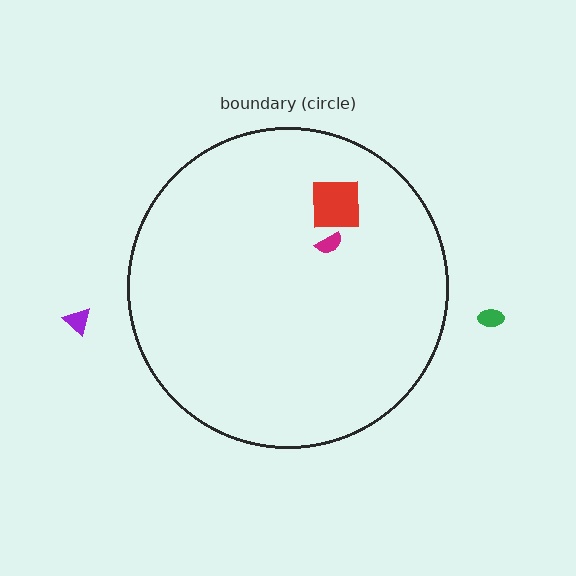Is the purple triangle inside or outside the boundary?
Outside.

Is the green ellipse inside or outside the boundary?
Outside.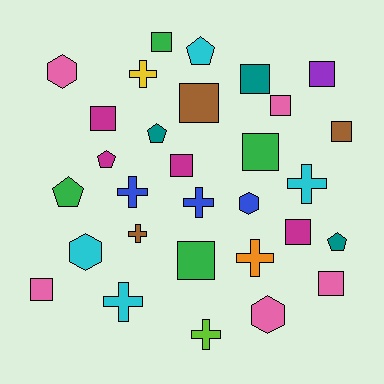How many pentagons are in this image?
There are 5 pentagons.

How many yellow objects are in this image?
There is 1 yellow object.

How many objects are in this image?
There are 30 objects.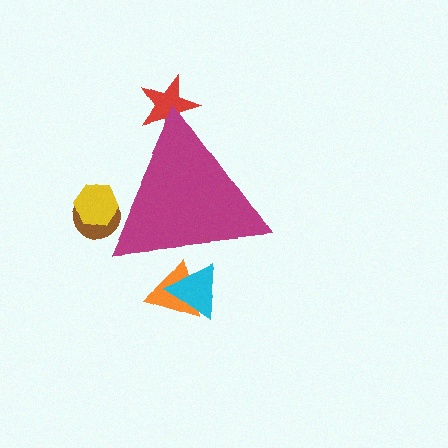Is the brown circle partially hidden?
Yes, the brown circle is partially hidden behind the magenta triangle.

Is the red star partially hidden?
Yes, the red star is partially hidden behind the magenta triangle.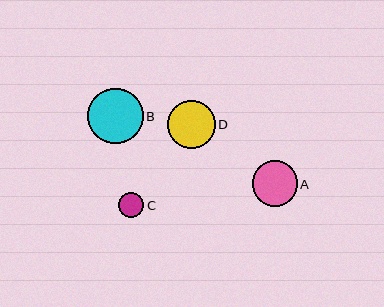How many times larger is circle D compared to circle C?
Circle D is approximately 1.9 times the size of circle C.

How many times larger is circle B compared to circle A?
Circle B is approximately 1.2 times the size of circle A.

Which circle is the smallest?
Circle C is the smallest with a size of approximately 25 pixels.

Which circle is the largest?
Circle B is the largest with a size of approximately 56 pixels.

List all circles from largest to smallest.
From largest to smallest: B, D, A, C.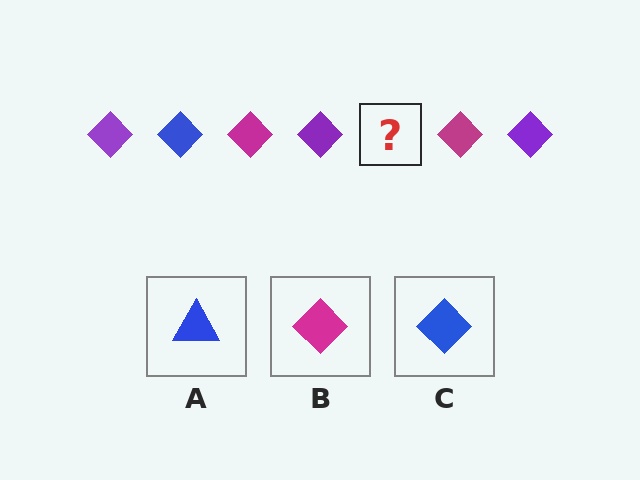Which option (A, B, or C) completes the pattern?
C.